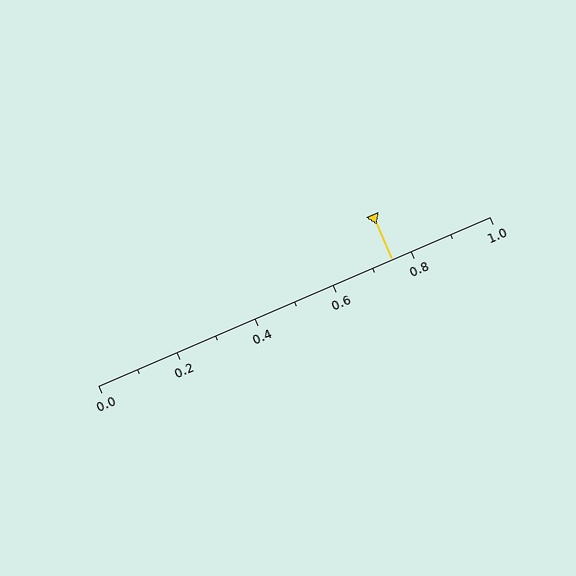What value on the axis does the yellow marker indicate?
The marker indicates approximately 0.75.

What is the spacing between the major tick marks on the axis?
The major ticks are spaced 0.2 apart.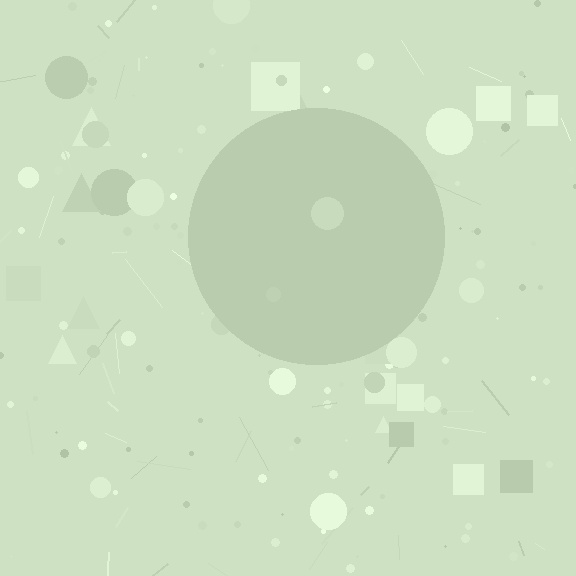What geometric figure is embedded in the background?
A circle is embedded in the background.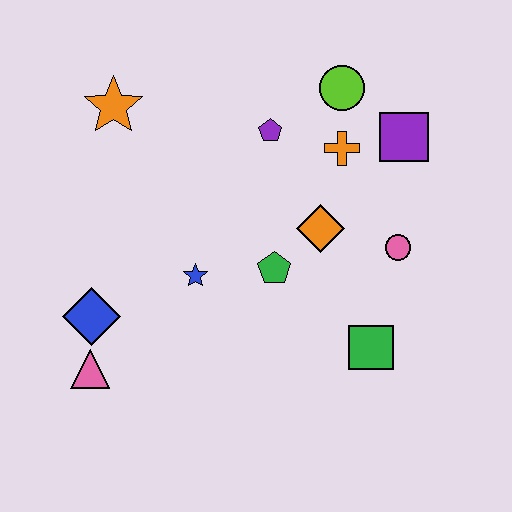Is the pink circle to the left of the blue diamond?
No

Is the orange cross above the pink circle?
Yes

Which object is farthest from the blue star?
The purple square is farthest from the blue star.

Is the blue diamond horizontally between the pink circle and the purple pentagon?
No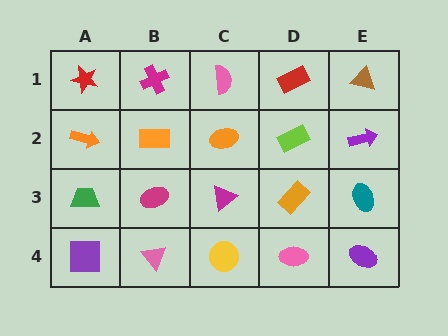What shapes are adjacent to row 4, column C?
A magenta triangle (row 3, column C), a pink triangle (row 4, column B), a pink ellipse (row 4, column D).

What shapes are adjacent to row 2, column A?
A red star (row 1, column A), a green trapezoid (row 3, column A), an orange rectangle (row 2, column B).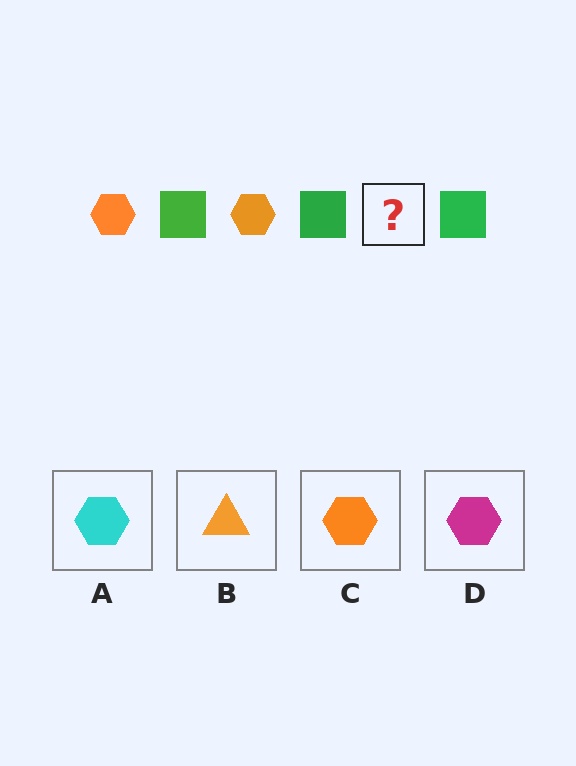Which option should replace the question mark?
Option C.